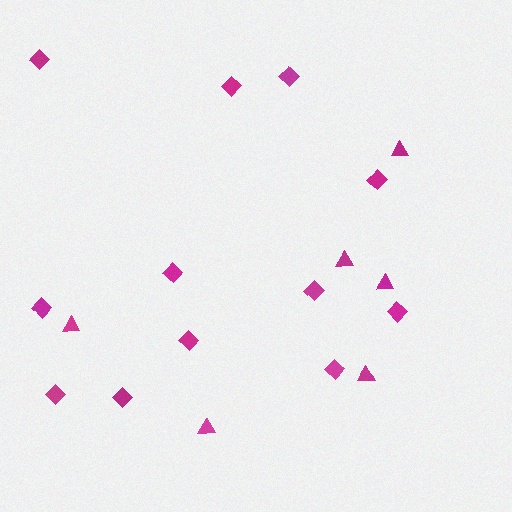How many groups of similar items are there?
There are 2 groups: one group of diamonds (12) and one group of triangles (6).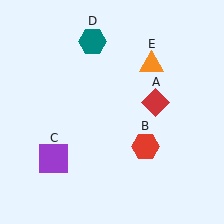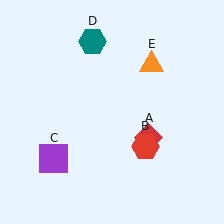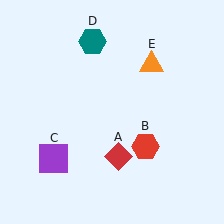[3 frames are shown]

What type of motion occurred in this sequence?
The red diamond (object A) rotated clockwise around the center of the scene.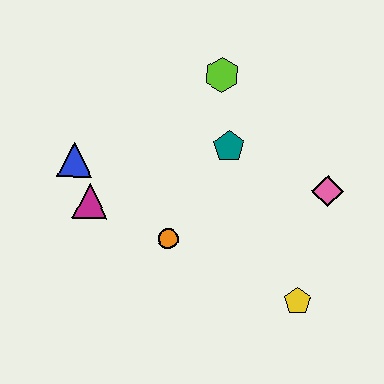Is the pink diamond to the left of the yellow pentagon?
No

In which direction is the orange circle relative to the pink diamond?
The orange circle is to the left of the pink diamond.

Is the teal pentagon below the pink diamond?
No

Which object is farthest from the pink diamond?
The blue triangle is farthest from the pink diamond.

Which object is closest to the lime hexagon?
The teal pentagon is closest to the lime hexagon.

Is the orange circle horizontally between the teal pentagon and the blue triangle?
Yes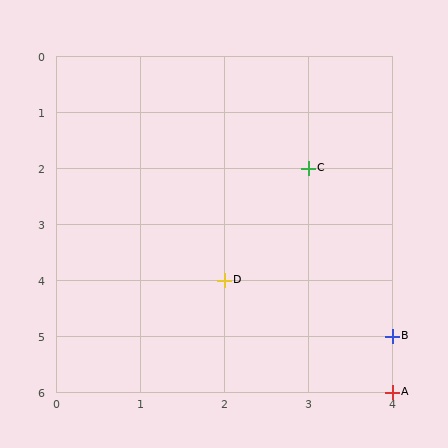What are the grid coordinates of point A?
Point A is at grid coordinates (4, 6).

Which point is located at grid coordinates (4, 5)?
Point B is at (4, 5).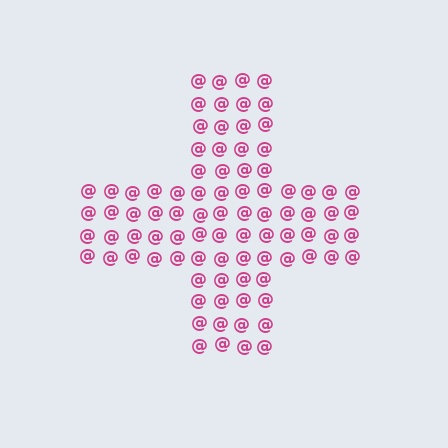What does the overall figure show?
The overall figure shows a cross.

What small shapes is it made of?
It is made of small at signs.